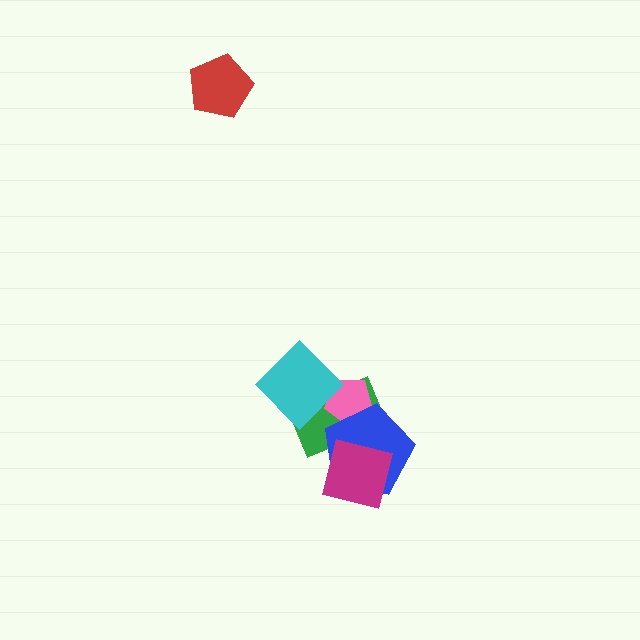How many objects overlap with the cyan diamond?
2 objects overlap with the cyan diamond.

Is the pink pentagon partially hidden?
Yes, it is partially covered by another shape.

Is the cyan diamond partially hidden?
No, no other shape covers it.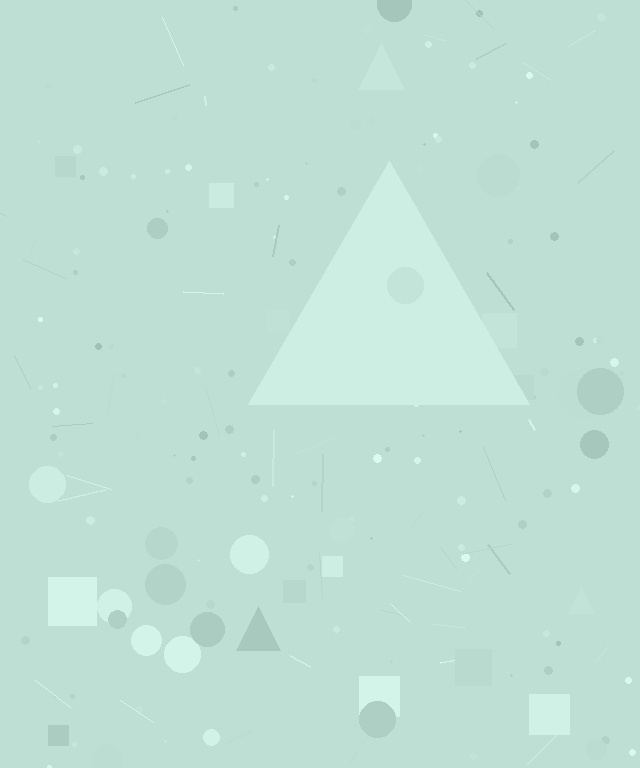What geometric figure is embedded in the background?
A triangle is embedded in the background.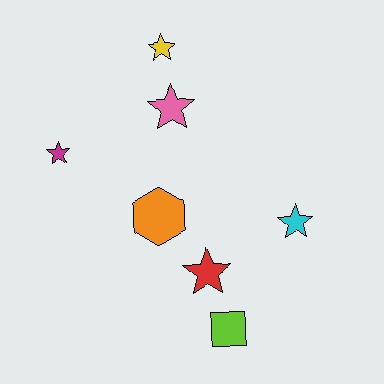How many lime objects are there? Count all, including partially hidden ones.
There is 1 lime object.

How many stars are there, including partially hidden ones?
There are 5 stars.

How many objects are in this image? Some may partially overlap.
There are 7 objects.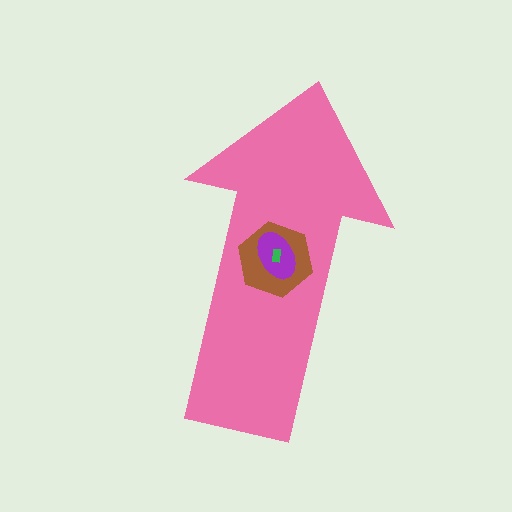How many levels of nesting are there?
4.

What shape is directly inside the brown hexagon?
The purple ellipse.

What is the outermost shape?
The pink arrow.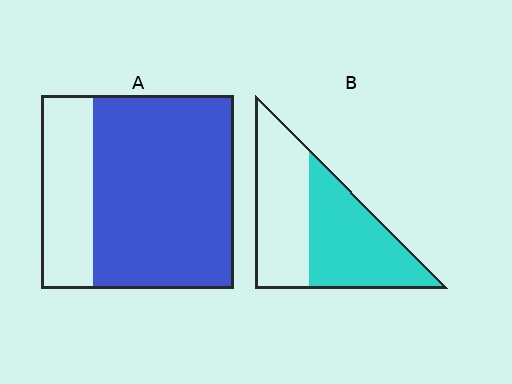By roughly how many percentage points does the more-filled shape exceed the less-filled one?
By roughly 20 percentage points (A over B).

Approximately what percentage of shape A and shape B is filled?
A is approximately 75% and B is approximately 50%.